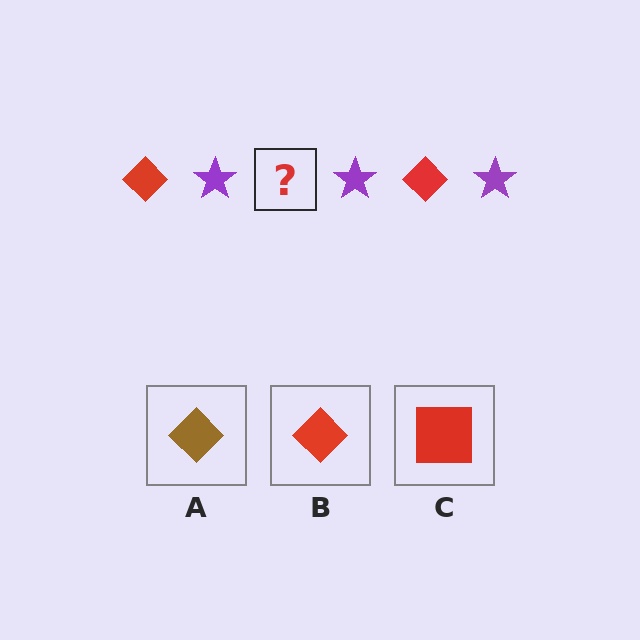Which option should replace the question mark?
Option B.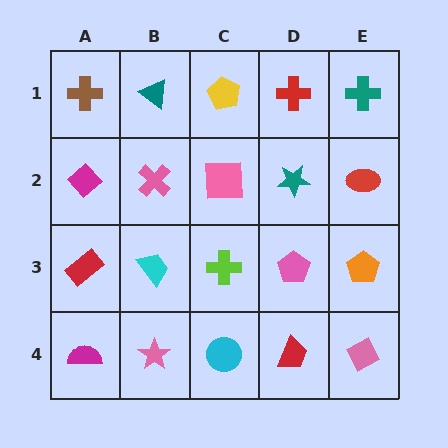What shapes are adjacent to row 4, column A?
A red rectangle (row 3, column A), a pink star (row 4, column B).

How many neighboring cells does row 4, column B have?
3.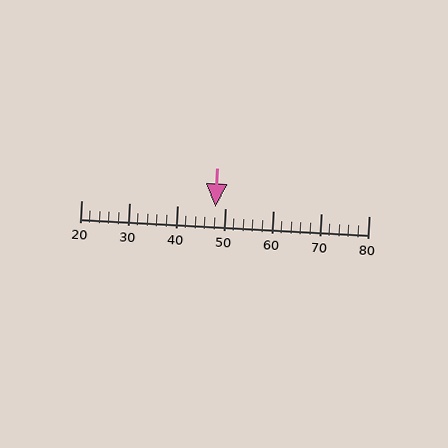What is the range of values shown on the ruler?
The ruler shows values from 20 to 80.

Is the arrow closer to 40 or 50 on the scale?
The arrow is closer to 50.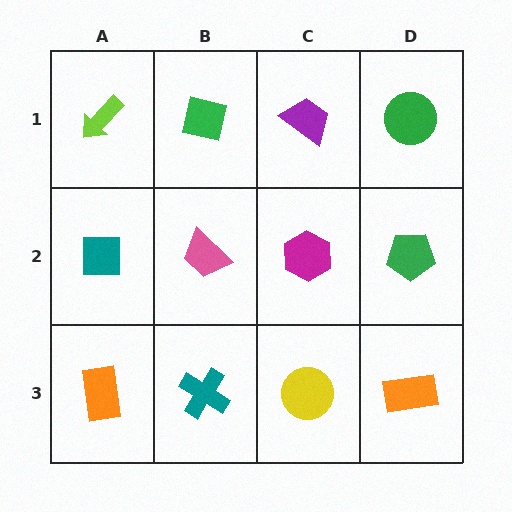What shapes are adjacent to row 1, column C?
A magenta hexagon (row 2, column C), a green square (row 1, column B), a green circle (row 1, column D).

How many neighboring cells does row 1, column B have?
3.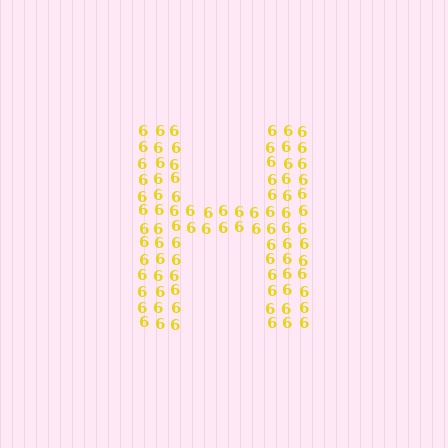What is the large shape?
The large shape is the letter H.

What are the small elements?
The small elements are digit 6's.